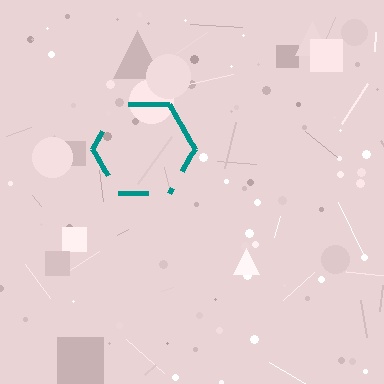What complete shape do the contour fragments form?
The contour fragments form a hexagon.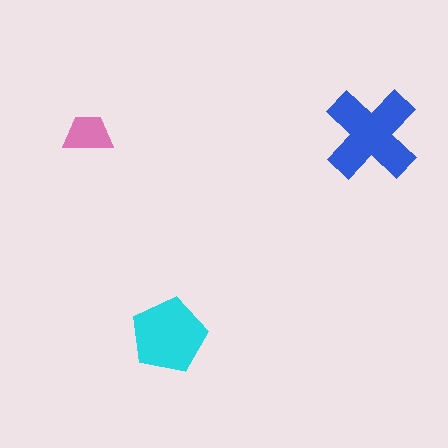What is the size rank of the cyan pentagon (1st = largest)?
2nd.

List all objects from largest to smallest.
The blue cross, the cyan pentagon, the pink trapezoid.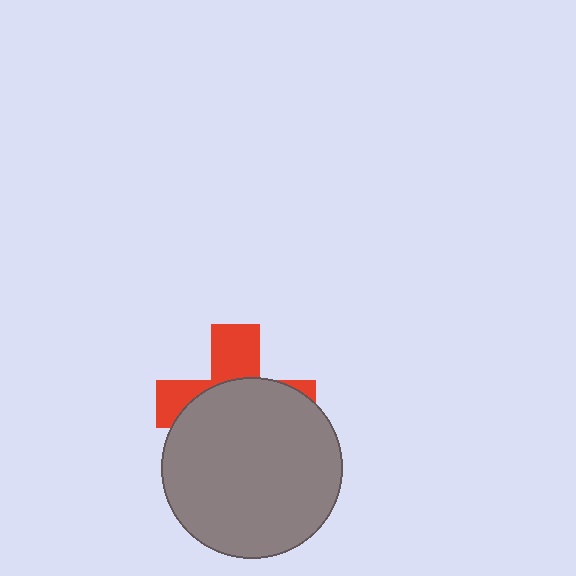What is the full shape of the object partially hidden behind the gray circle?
The partially hidden object is a red cross.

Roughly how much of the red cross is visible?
A small part of it is visible (roughly 36%).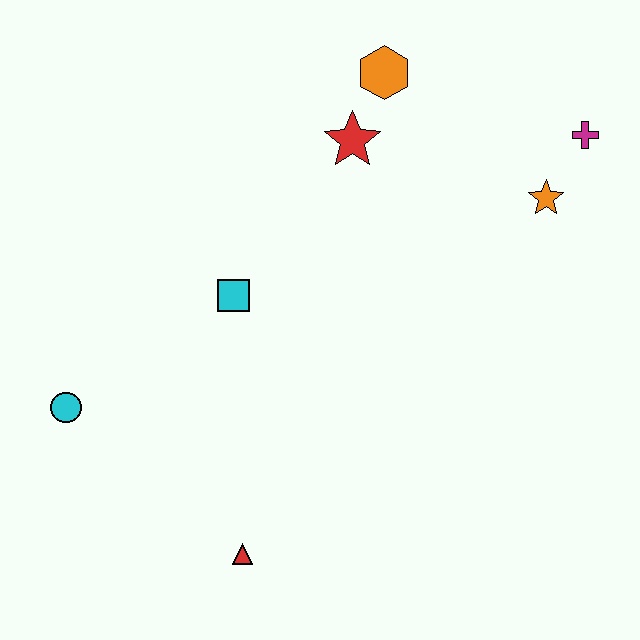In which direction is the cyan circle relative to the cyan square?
The cyan circle is to the left of the cyan square.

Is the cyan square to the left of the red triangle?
Yes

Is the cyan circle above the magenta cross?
No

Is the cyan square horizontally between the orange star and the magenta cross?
No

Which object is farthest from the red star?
The red triangle is farthest from the red star.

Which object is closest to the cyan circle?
The cyan square is closest to the cyan circle.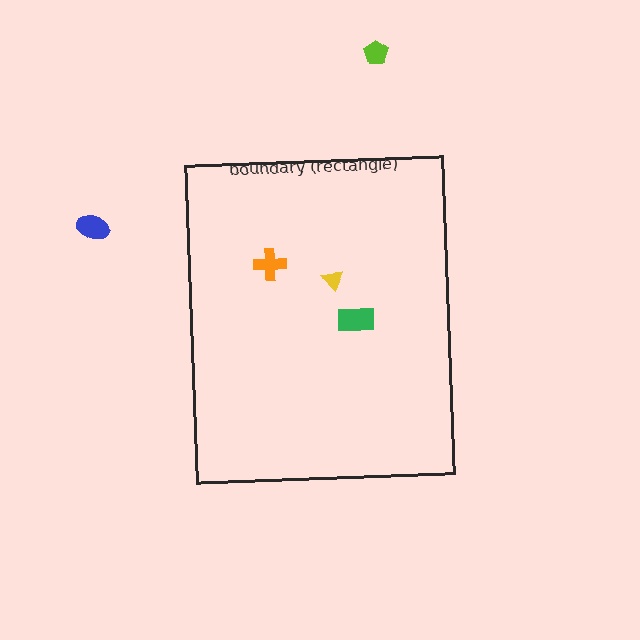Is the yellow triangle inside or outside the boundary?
Inside.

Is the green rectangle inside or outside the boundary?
Inside.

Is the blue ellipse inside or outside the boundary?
Outside.